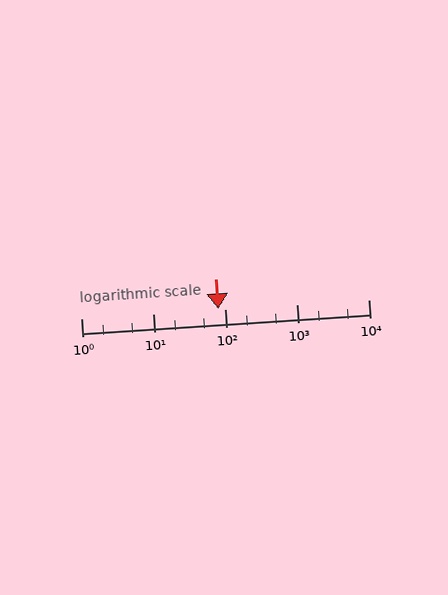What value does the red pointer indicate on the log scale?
The pointer indicates approximately 81.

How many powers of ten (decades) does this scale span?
The scale spans 4 decades, from 1 to 10000.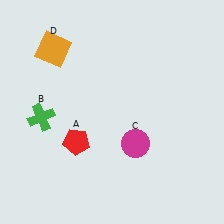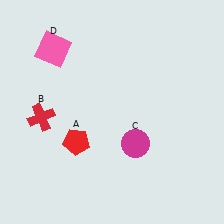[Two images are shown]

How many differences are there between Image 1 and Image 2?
There are 2 differences between the two images.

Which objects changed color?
B changed from green to red. D changed from orange to pink.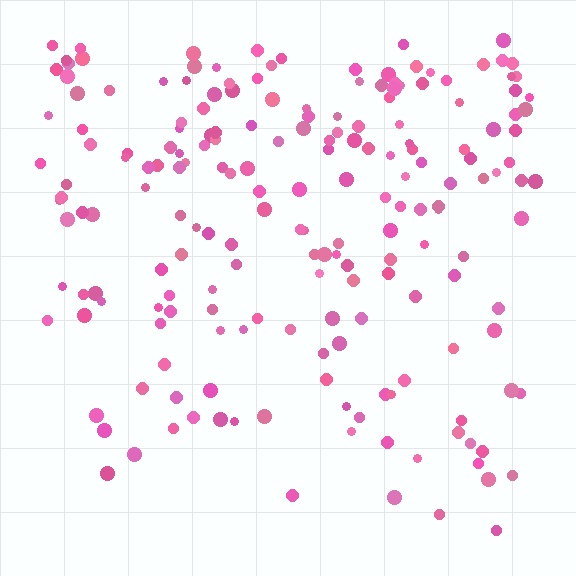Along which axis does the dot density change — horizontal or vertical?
Vertical.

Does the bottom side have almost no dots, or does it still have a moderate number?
Still a moderate number, just noticeably fewer than the top.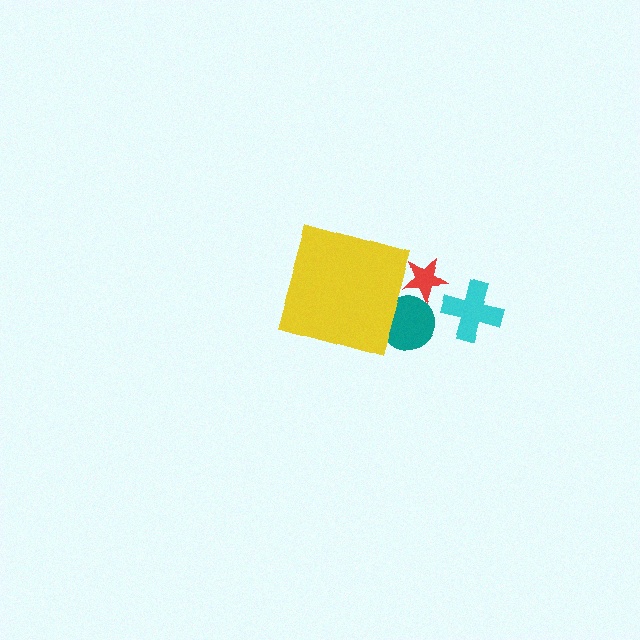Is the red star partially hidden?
Yes, the red star is partially hidden behind the yellow diamond.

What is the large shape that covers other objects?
A yellow diamond.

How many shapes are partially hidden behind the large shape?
2 shapes are partially hidden.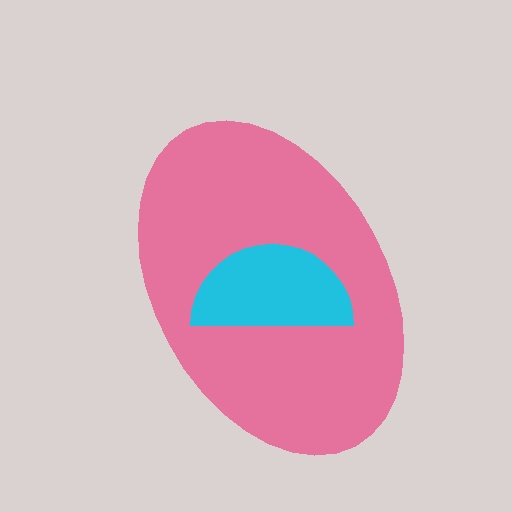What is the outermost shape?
The pink ellipse.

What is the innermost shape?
The cyan semicircle.